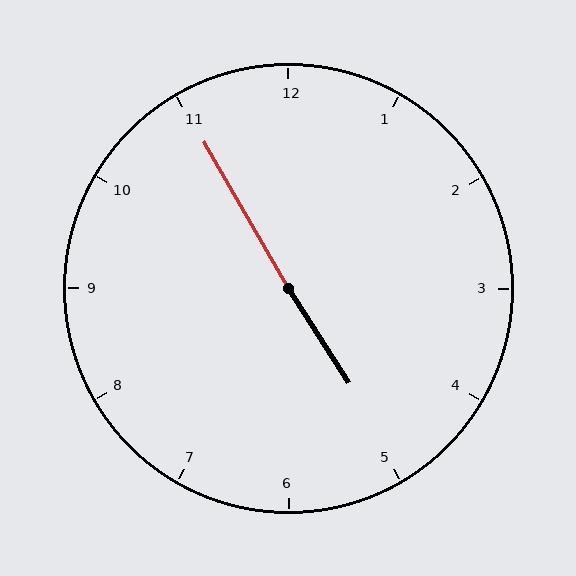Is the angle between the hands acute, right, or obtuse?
It is obtuse.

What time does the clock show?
4:55.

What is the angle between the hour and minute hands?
Approximately 178 degrees.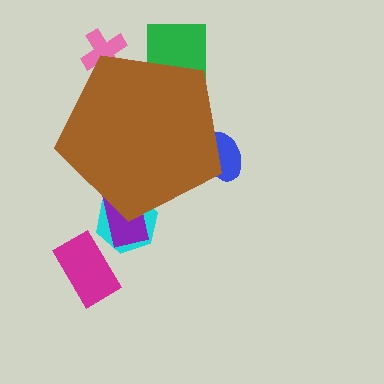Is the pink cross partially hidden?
Yes, the pink cross is partially hidden behind the brown pentagon.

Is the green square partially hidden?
Yes, the green square is partially hidden behind the brown pentagon.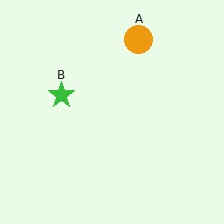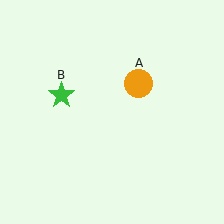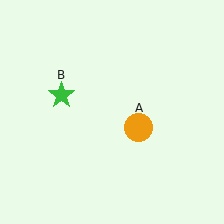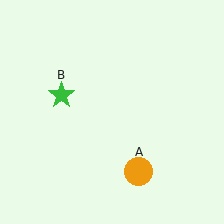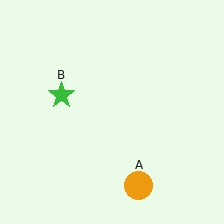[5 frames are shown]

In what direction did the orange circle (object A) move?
The orange circle (object A) moved down.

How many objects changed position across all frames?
1 object changed position: orange circle (object A).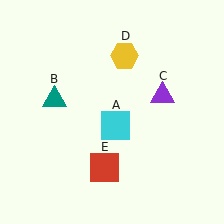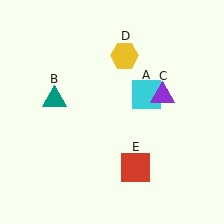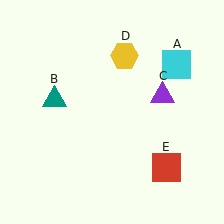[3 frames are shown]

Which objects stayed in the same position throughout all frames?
Teal triangle (object B) and purple triangle (object C) and yellow hexagon (object D) remained stationary.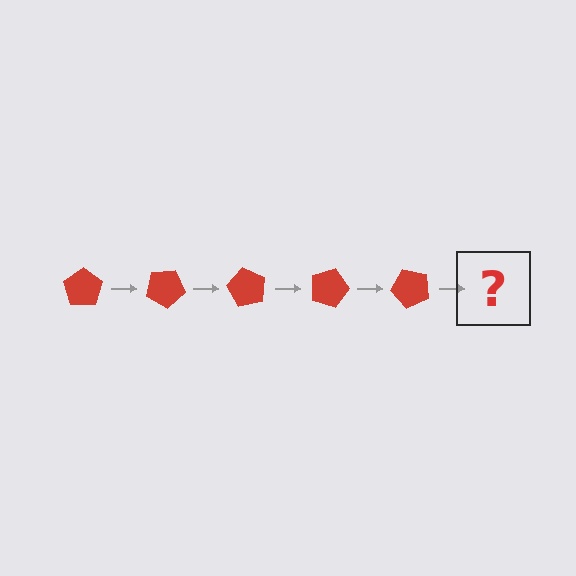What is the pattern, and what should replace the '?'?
The pattern is that the pentagon rotates 30 degrees each step. The '?' should be a red pentagon rotated 150 degrees.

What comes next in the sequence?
The next element should be a red pentagon rotated 150 degrees.